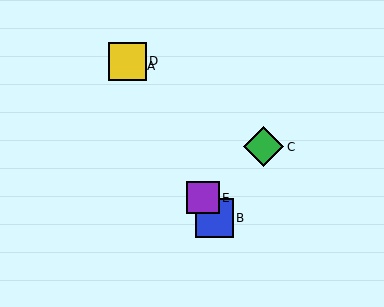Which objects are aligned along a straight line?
Objects A, B, D, E are aligned along a straight line.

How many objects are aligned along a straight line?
4 objects (A, B, D, E) are aligned along a straight line.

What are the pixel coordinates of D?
Object D is at (127, 61).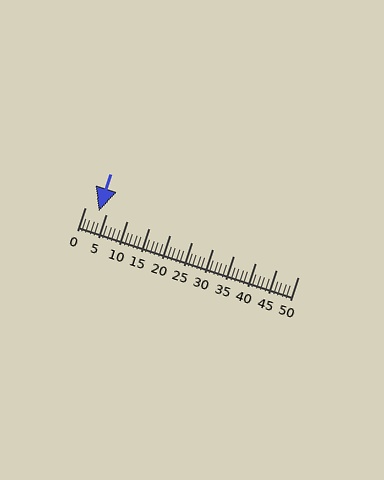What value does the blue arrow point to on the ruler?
The blue arrow points to approximately 3.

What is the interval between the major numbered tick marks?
The major tick marks are spaced 5 units apart.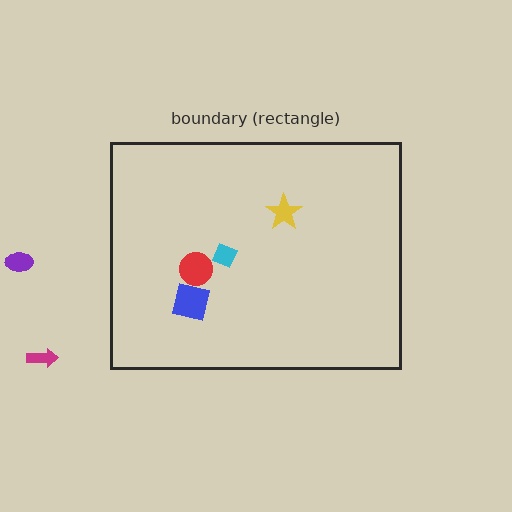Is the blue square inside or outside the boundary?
Inside.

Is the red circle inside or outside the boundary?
Inside.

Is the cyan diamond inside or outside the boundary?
Inside.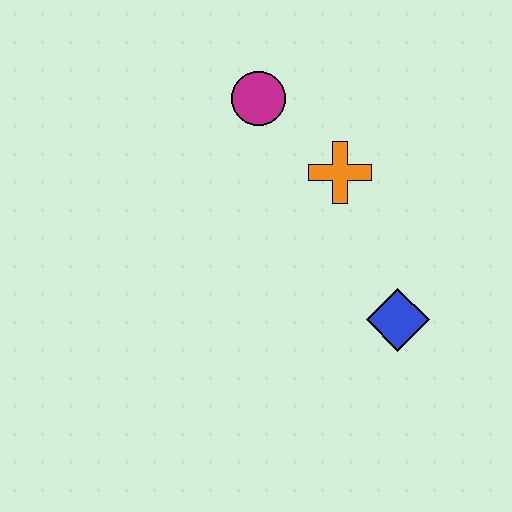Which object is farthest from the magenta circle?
The blue diamond is farthest from the magenta circle.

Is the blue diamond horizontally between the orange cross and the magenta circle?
No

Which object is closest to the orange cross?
The magenta circle is closest to the orange cross.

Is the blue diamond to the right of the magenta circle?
Yes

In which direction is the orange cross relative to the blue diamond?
The orange cross is above the blue diamond.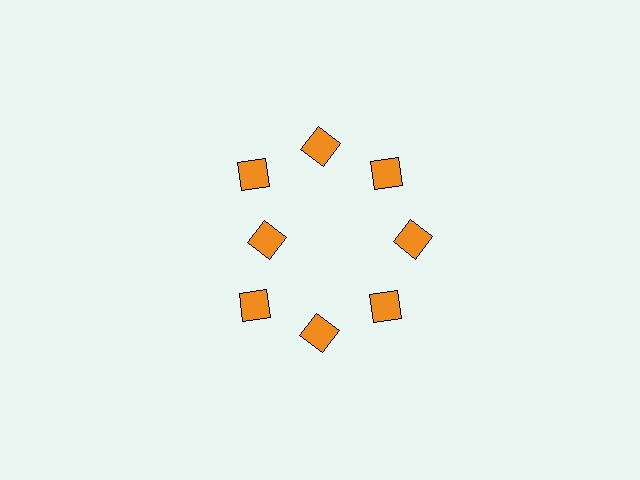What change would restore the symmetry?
The symmetry would be restored by moving it outward, back onto the ring so that all 8 diamonds sit at equal angles and equal distance from the center.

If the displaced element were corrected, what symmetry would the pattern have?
It would have 8-fold rotational symmetry — the pattern would map onto itself every 45 degrees.